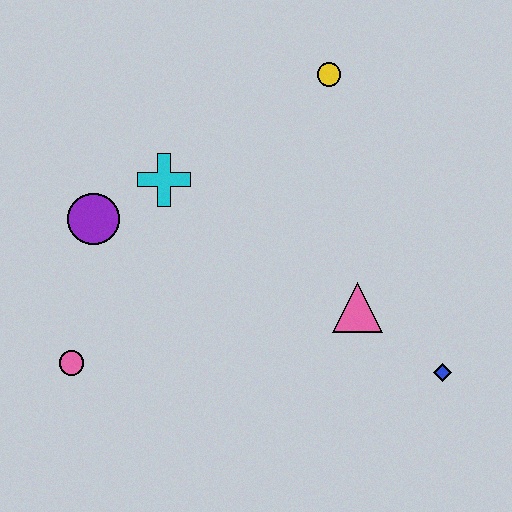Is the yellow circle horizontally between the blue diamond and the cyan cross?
Yes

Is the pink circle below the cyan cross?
Yes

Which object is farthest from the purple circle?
The blue diamond is farthest from the purple circle.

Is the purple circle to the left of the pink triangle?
Yes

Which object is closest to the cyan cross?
The purple circle is closest to the cyan cross.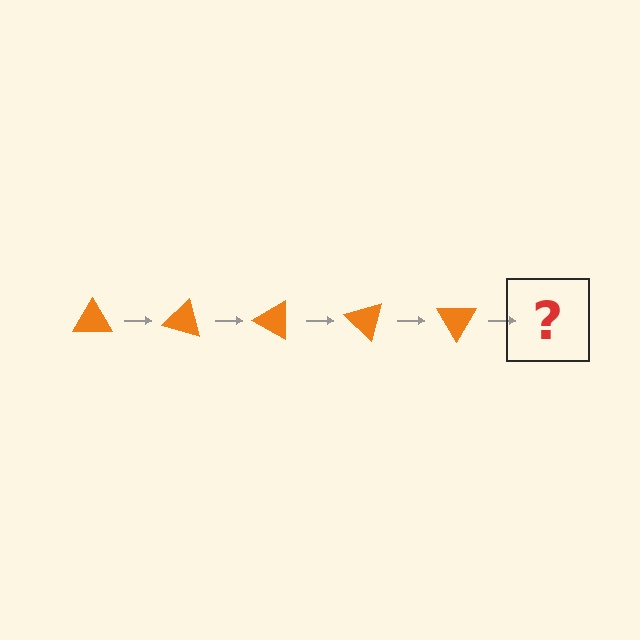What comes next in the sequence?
The next element should be an orange triangle rotated 75 degrees.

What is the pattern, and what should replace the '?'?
The pattern is that the triangle rotates 15 degrees each step. The '?' should be an orange triangle rotated 75 degrees.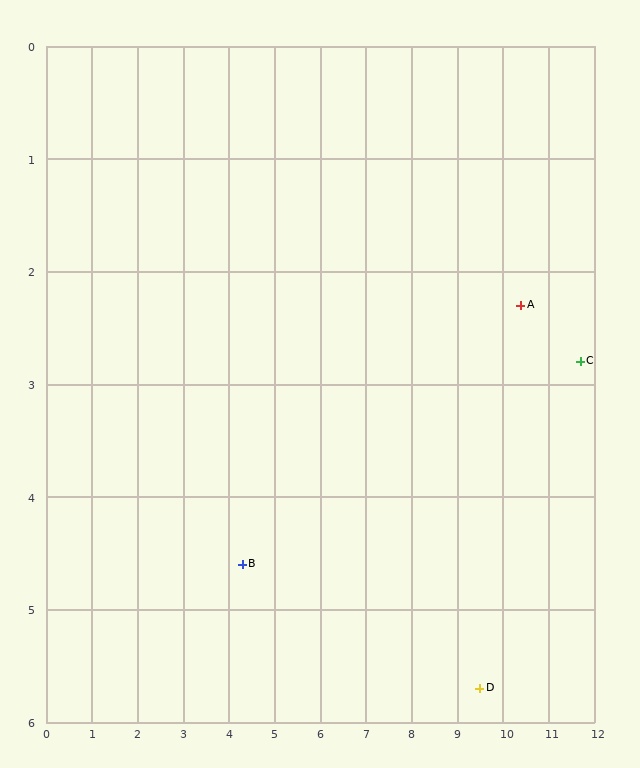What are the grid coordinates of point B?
Point B is at approximately (4.3, 4.6).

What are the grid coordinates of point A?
Point A is at approximately (10.4, 2.3).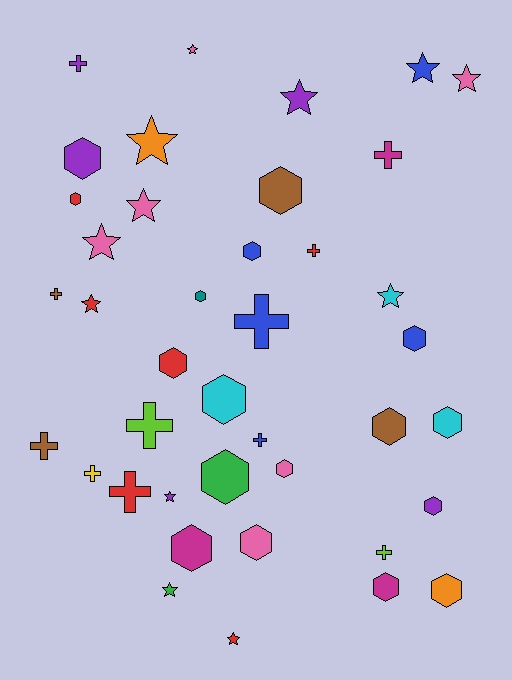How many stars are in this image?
There are 12 stars.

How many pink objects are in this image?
There are 6 pink objects.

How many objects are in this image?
There are 40 objects.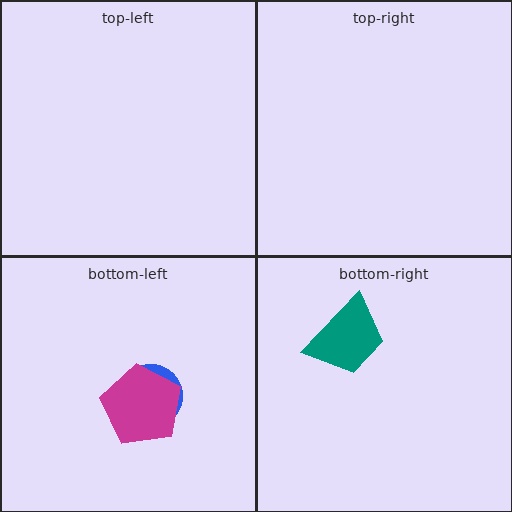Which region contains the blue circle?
The bottom-left region.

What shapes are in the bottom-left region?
The blue circle, the magenta pentagon.